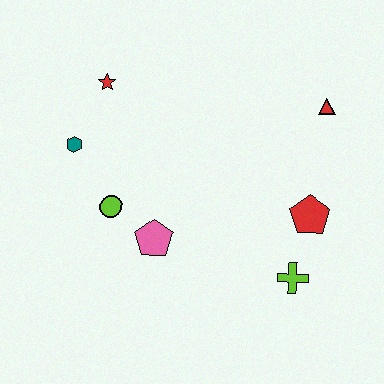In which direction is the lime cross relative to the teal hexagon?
The lime cross is to the right of the teal hexagon.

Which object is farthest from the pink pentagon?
The red triangle is farthest from the pink pentagon.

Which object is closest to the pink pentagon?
The lime circle is closest to the pink pentagon.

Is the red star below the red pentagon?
No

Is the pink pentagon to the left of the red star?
No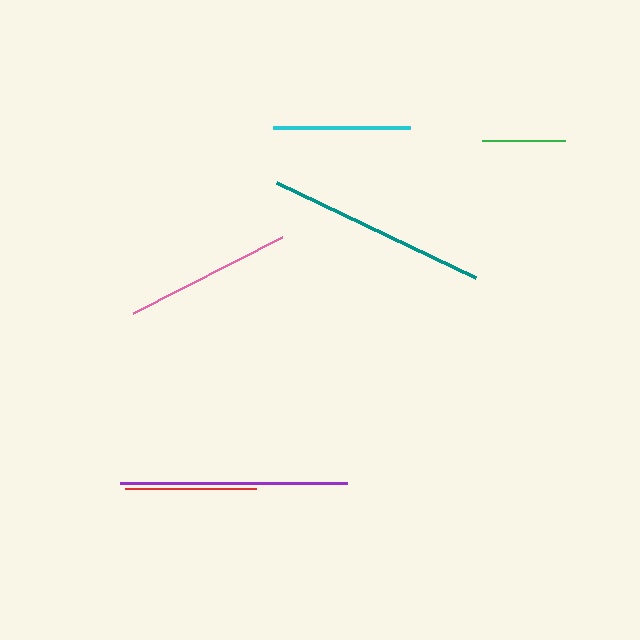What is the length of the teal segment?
The teal segment is approximately 221 pixels long.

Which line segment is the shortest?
The green line is the shortest at approximately 83 pixels.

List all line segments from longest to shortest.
From longest to shortest: purple, teal, pink, cyan, red, green.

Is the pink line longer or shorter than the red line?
The pink line is longer than the red line.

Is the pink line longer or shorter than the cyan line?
The pink line is longer than the cyan line.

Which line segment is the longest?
The purple line is the longest at approximately 227 pixels.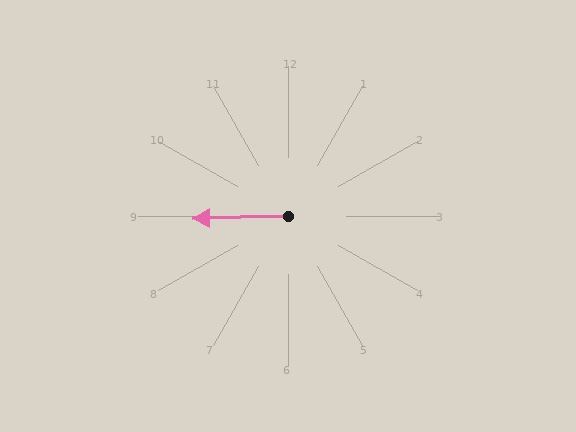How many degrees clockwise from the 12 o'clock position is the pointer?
Approximately 269 degrees.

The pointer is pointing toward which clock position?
Roughly 9 o'clock.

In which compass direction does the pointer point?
West.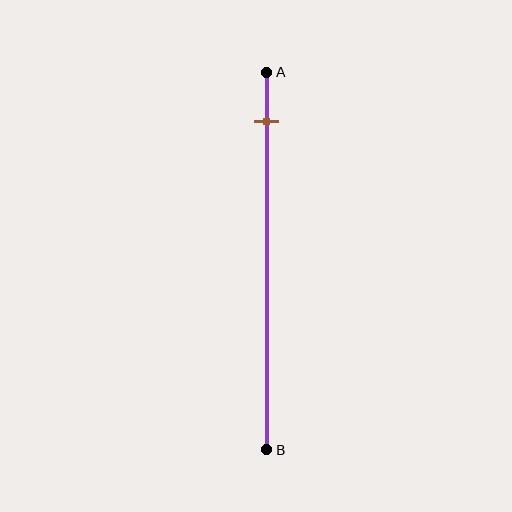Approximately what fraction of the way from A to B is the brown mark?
The brown mark is approximately 15% of the way from A to B.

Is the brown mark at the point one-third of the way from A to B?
No, the mark is at about 15% from A, not at the 33% one-third point.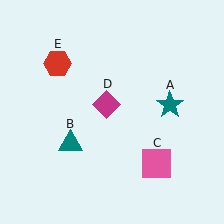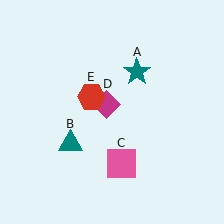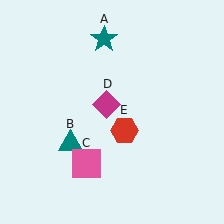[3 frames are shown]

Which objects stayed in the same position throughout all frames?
Teal triangle (object B) and magenta diamond (object D) remained stationary.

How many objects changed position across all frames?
3 objects changed position: teal star (object A), pink square (object C), red hexagon (object E).